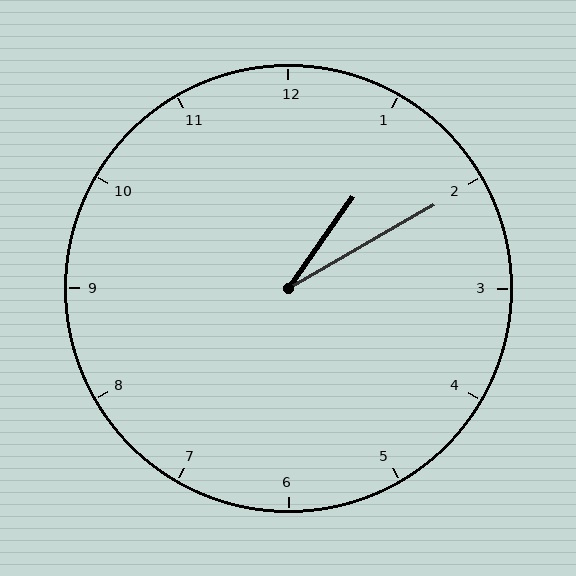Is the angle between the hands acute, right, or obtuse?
It is acute.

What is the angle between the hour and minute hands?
Approximately 25 degrees.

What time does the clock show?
1:10.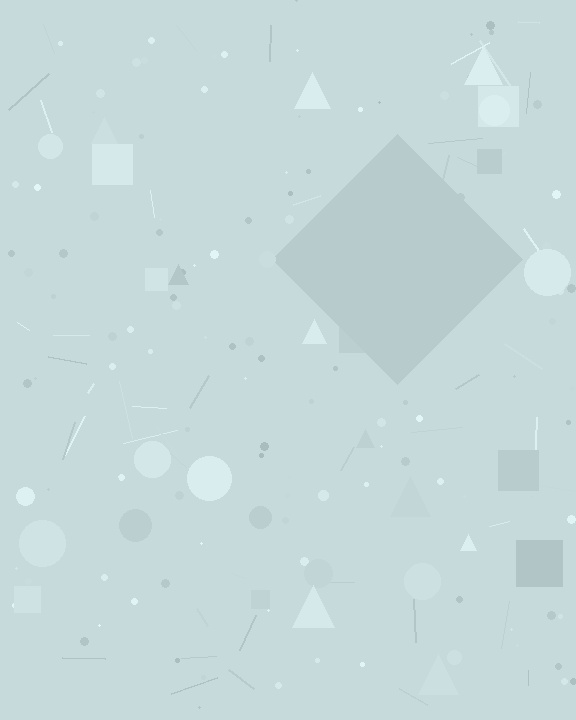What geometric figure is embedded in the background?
A diamond is embedded in the background.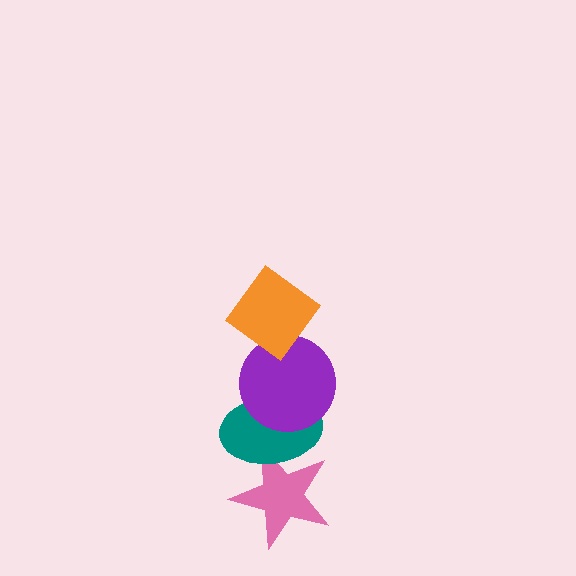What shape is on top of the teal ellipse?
The purple circle is on top of the teal ellipse.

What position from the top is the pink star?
The pink star is 4th from the top.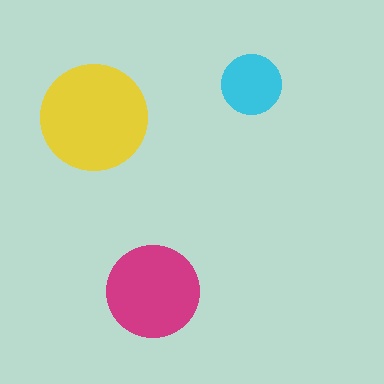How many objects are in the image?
There are 3 objects in the image.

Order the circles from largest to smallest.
the yellow one, the magenta one, the cyan one.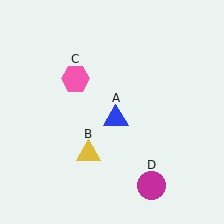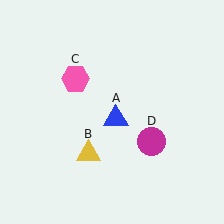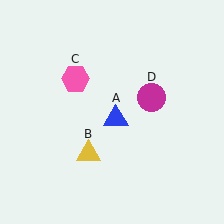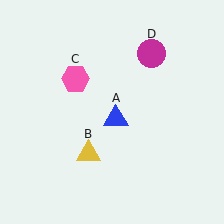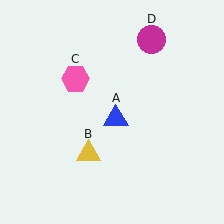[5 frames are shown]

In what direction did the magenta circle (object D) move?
The magenta circle (object D) moved up.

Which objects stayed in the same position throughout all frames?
Blue triangle (object A) and yellow triangle (object B) and pink hexagon (object C) remained stationary.